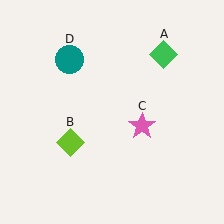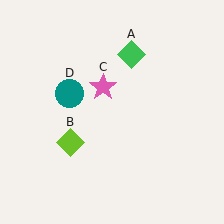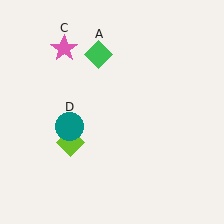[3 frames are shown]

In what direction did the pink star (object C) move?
The pink star (object C) moved up and to the left.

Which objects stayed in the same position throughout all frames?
Lime diamond (object B) remained stationary.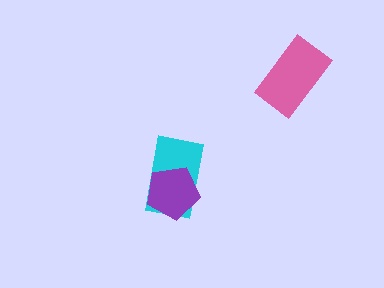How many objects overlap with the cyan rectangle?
1 object overlaps with the cyan rectangle.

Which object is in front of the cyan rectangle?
The purple pentagon is in front of the cyan rectangle.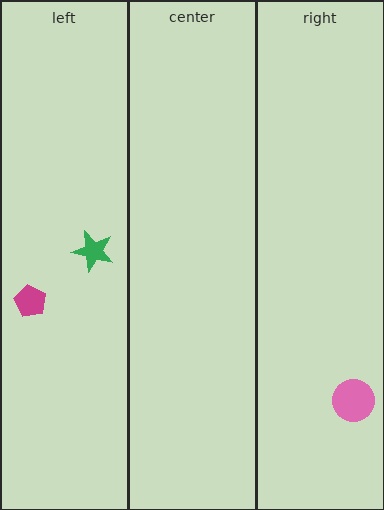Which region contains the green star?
The left region.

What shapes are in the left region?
The magenta pentagon, the green star.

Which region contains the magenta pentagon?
The left region.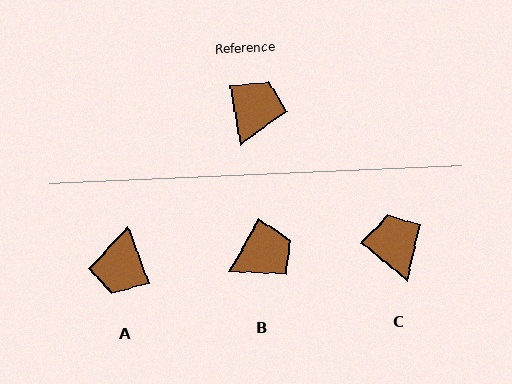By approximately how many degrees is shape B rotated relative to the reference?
Approximately 39 degrees clockwise.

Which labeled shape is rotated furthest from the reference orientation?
A, about 169 degrees away.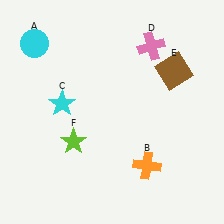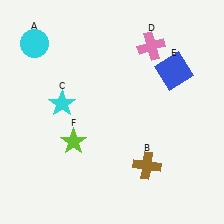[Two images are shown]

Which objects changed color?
B changed from orange to brown. E changed from brown to blue.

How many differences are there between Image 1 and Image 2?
There are 2 differences between the two images.